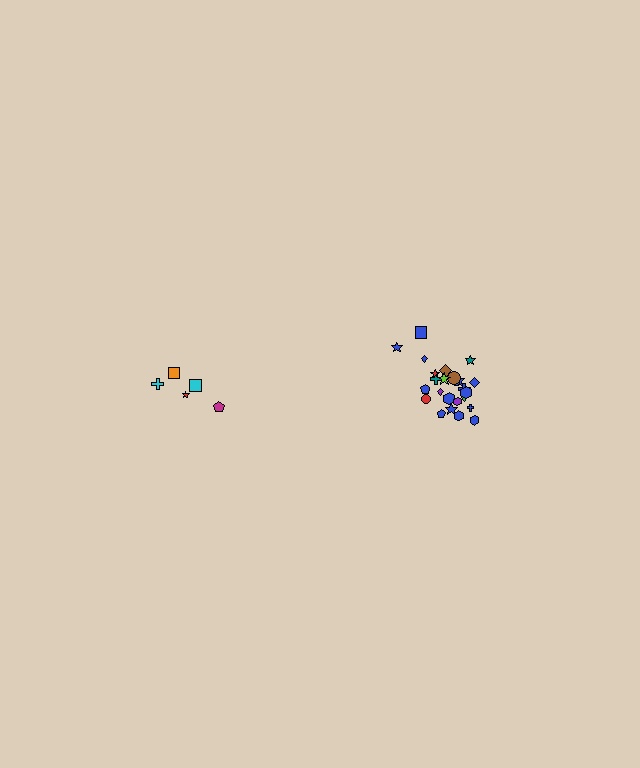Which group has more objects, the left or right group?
The right group.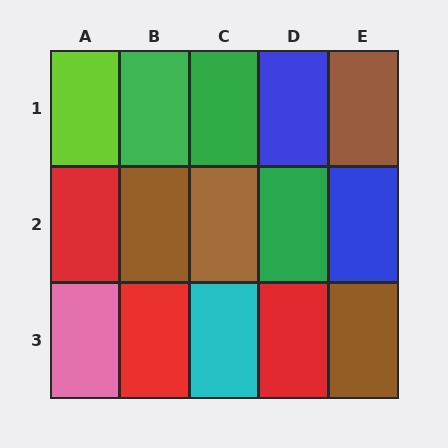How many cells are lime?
1 cell is lime.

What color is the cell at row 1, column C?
Green.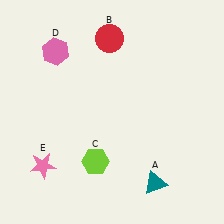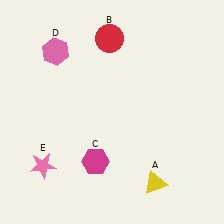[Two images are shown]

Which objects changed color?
A changed from teal to yellow. C changed from lime to magenta.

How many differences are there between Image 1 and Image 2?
There are 2 differences between the two images.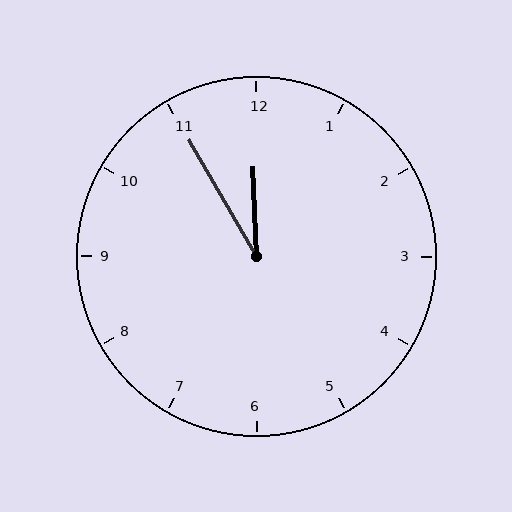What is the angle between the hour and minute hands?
Approximately 28 degrees.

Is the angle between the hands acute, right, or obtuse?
It is acute.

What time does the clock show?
11:55.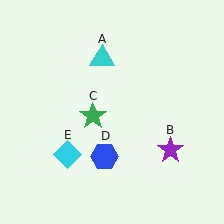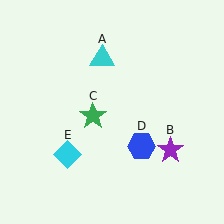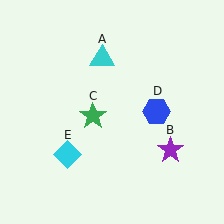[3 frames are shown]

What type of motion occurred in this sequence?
The blue hexagon (object D) rotated counterclockwise around the center of the scene.